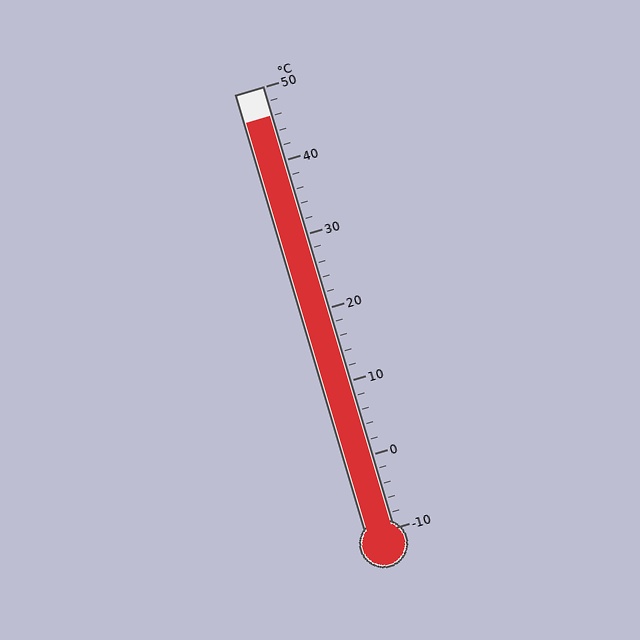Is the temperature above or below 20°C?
The temperature is above 20°C.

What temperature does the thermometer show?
The thermometer shows approximately 46°C.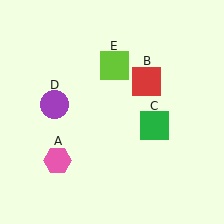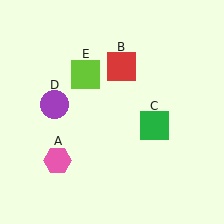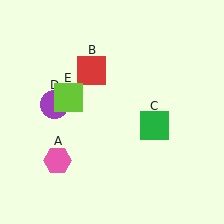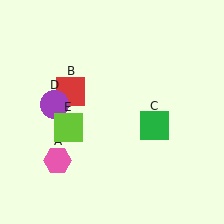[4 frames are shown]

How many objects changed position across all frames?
2 objects changed position: red square (object B), lime square (object E).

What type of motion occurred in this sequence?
The red square (object B), lime square (object E) rotated counterclockwise around the center of the scene.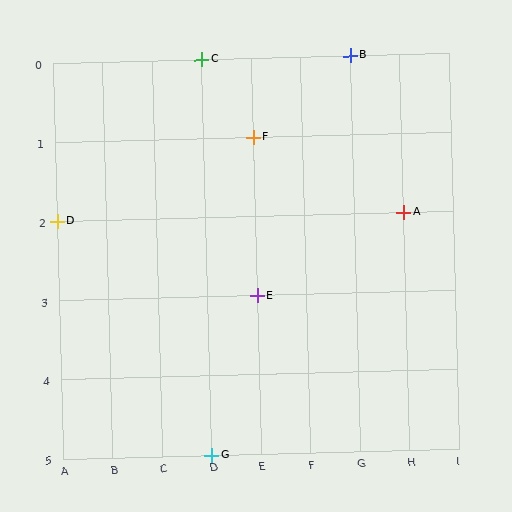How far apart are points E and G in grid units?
Points E and G are 1 column and 2 rows apart (about 2.2 grid units diagonally).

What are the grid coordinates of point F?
Point F is at grid coordinates (E, 1).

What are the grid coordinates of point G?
Point G is at grid coordinates (D, 5).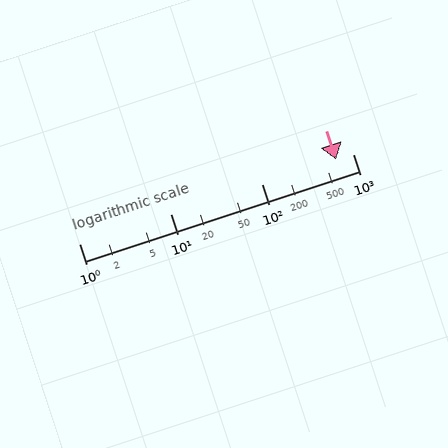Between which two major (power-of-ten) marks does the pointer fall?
The pointer is between 100 and 1000.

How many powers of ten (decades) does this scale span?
The scale spans 3 decades, from 1 to 1000.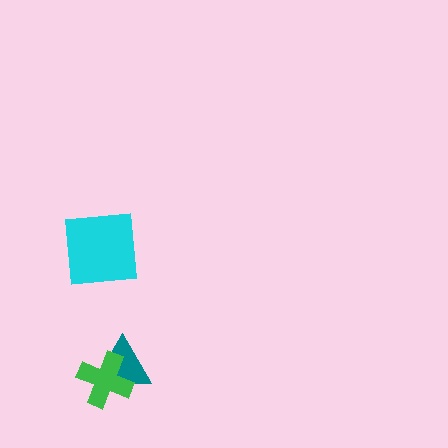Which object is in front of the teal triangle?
The green cross is in front of the teal triangle.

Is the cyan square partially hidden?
No, no other shape covers it.